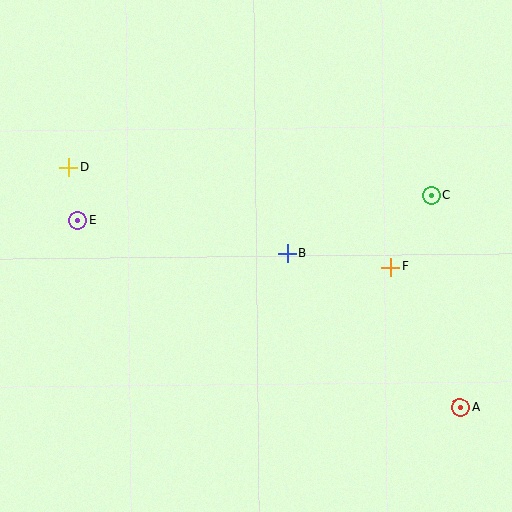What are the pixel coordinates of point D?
Point D is at (69, 167).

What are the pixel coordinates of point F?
Point F is at (391, 267).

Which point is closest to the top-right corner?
Point C is closest to the top-right corner.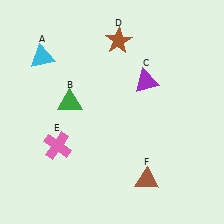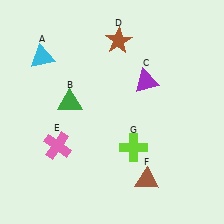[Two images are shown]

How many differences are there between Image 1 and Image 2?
There is 1 difference between the two images.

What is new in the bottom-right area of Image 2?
A lime cross (G) was added in the bottom-right area of Image 2.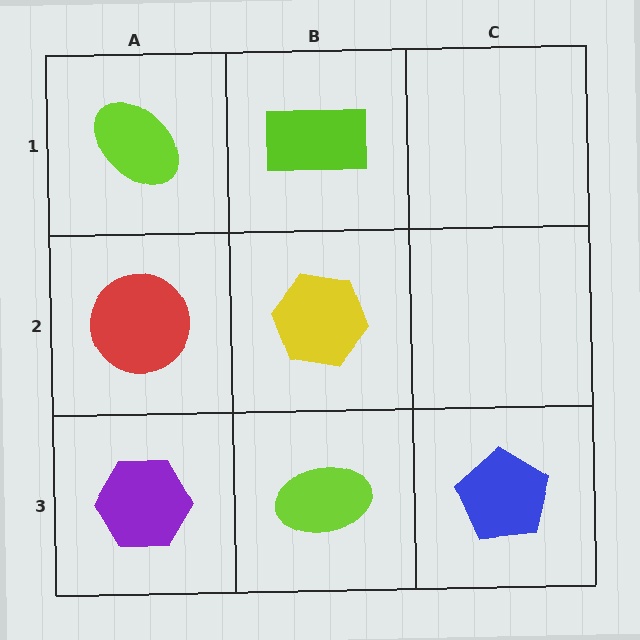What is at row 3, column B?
A lime ellipse.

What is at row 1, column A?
A lime ellipse.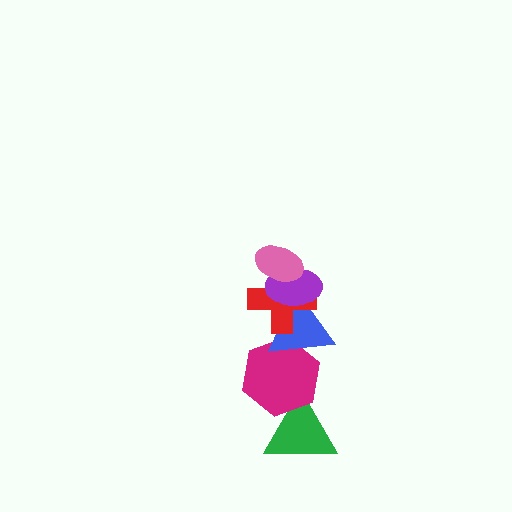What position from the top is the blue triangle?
The blue triangle is 4th from the top.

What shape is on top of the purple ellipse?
The pink ellipse is on top of the purple ellipse.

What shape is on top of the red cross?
The purple ellipse is on top of the red cross.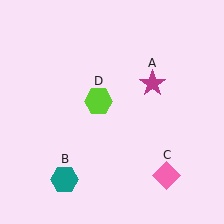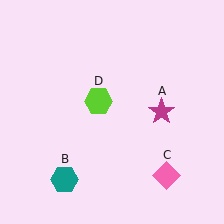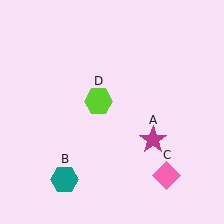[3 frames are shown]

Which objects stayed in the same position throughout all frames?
Teal hexagon (object B) and pink diamond (object C) and lime hexagon (object D) remained stationary.